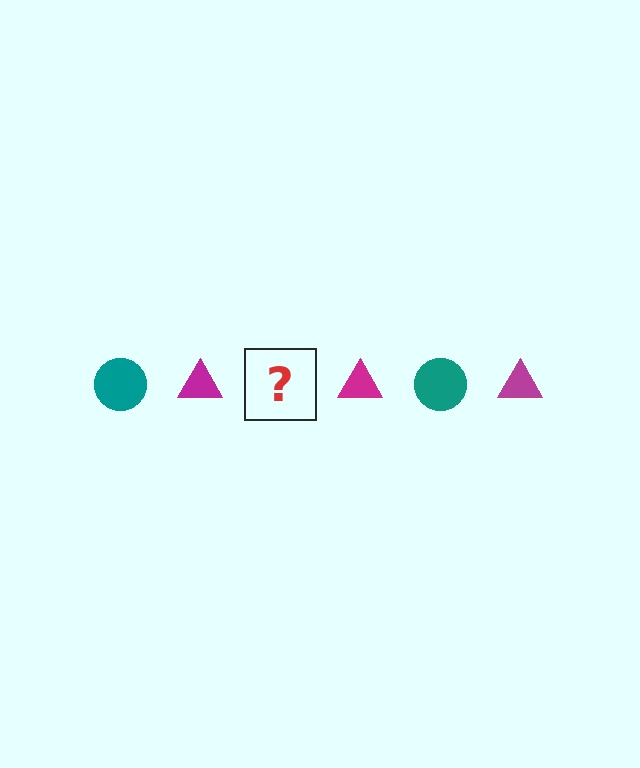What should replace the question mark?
The question mark should be replaced with a teal circle.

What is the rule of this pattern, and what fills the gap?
The rule is that the pattern alternates between teal circle and magenta triangle. The gap should be filled with a teal circle.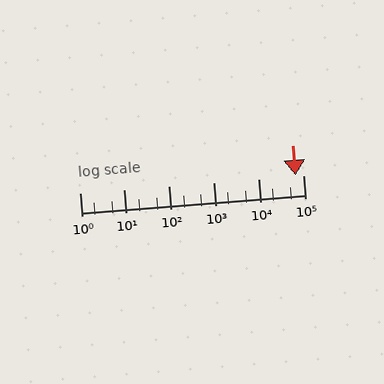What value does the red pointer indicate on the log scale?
The pointer indicates approximately 68000.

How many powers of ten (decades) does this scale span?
The scale spans 5 decades, from 1 to 100000.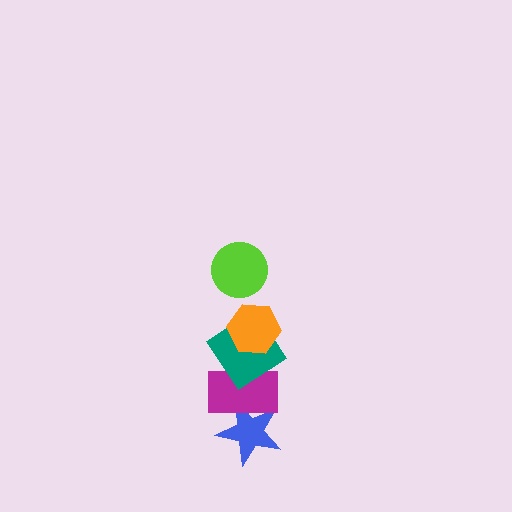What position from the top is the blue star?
The blue star is 5th from the top.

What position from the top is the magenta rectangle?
The magenta rectangle is 4th from the top.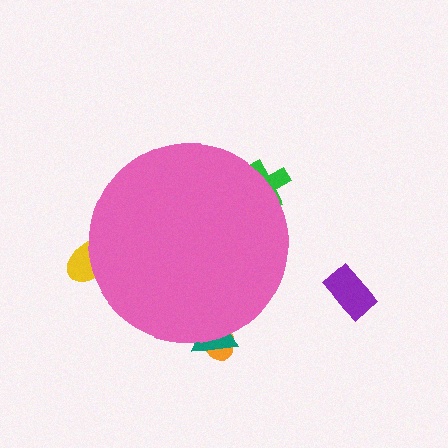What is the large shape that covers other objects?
A pink circle.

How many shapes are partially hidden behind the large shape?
4 shapes are partially hidden.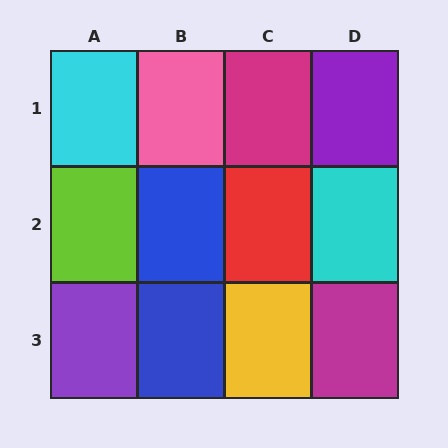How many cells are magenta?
2 cells are magenta.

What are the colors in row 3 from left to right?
Purple, blue, yellow, magenta.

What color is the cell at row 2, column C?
Red.